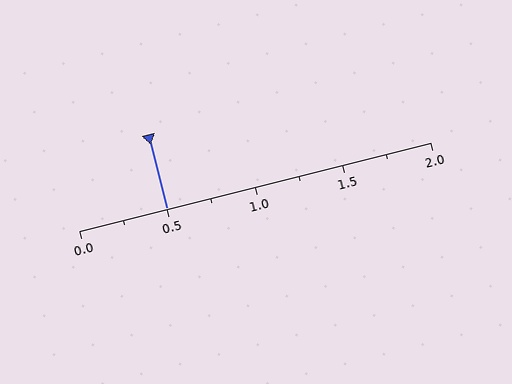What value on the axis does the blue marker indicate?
The marker indicates approximately 0.5.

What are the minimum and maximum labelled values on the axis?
The axis runs from 0.0 to 2.0.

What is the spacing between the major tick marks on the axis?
The major ticks are spaced 0.5 apart.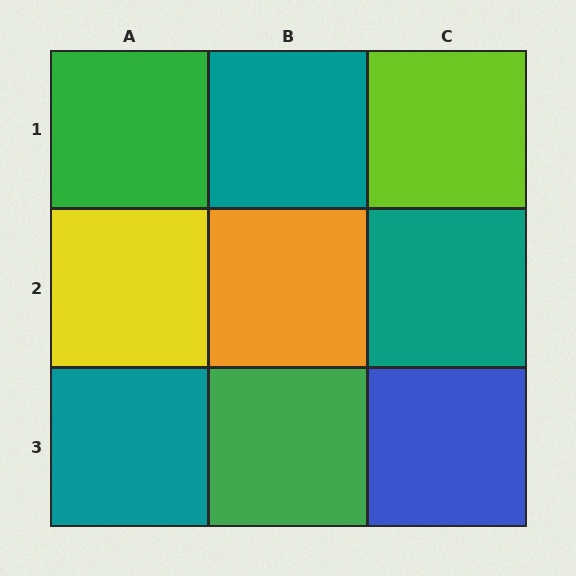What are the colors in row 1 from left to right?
Green, teal, lime.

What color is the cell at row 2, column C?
Teal.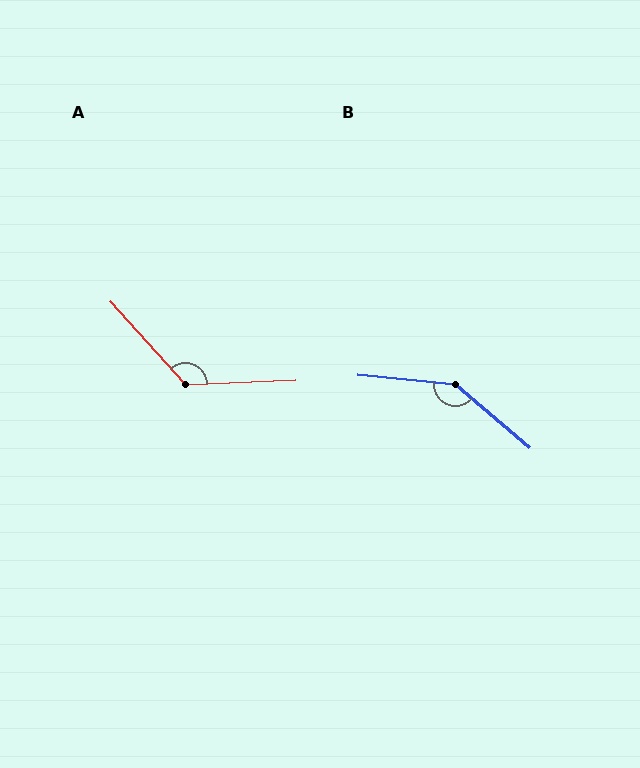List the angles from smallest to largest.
A (130°), B (145°).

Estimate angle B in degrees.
Approximately 145 degrees.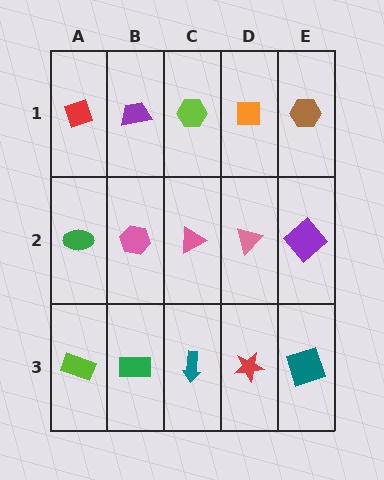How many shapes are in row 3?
5 shapes.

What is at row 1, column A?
A red diamond.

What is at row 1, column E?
A brown hexagon.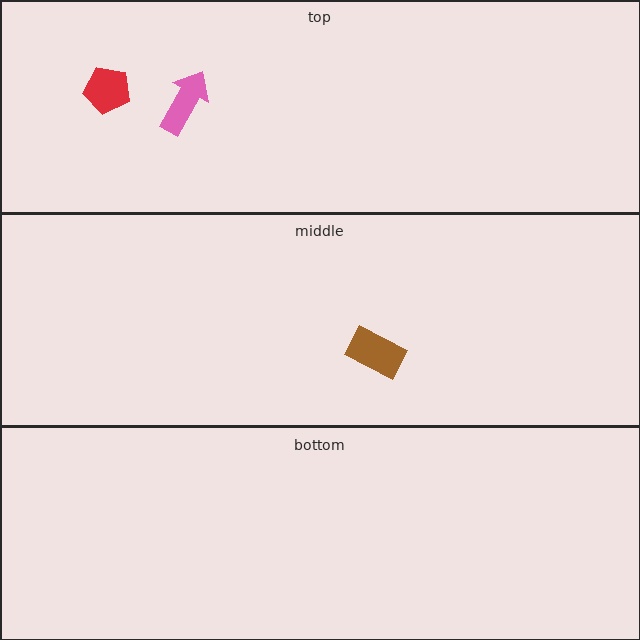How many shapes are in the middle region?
1.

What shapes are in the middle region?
The brown rectangle.